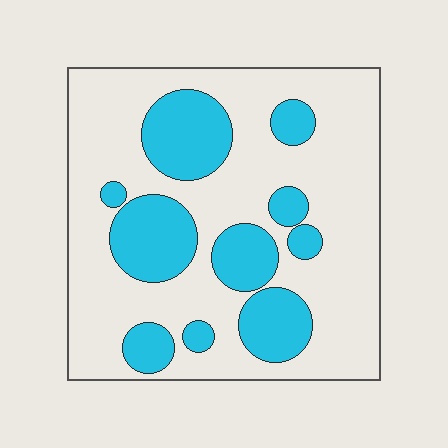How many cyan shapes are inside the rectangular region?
10.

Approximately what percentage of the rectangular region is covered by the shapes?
Approximately 30%.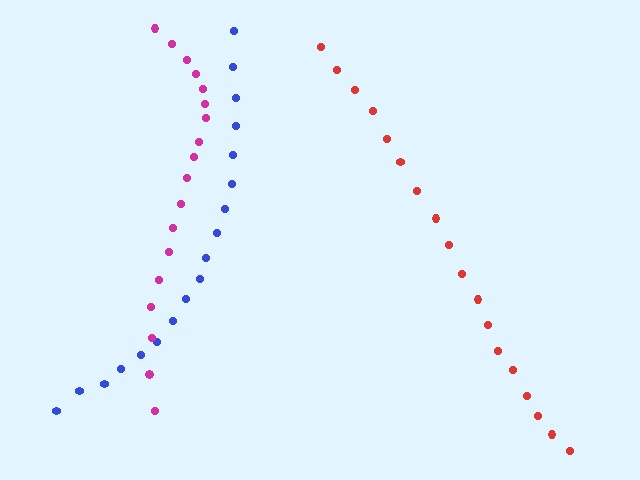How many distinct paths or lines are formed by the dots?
There are 3 distinct paths.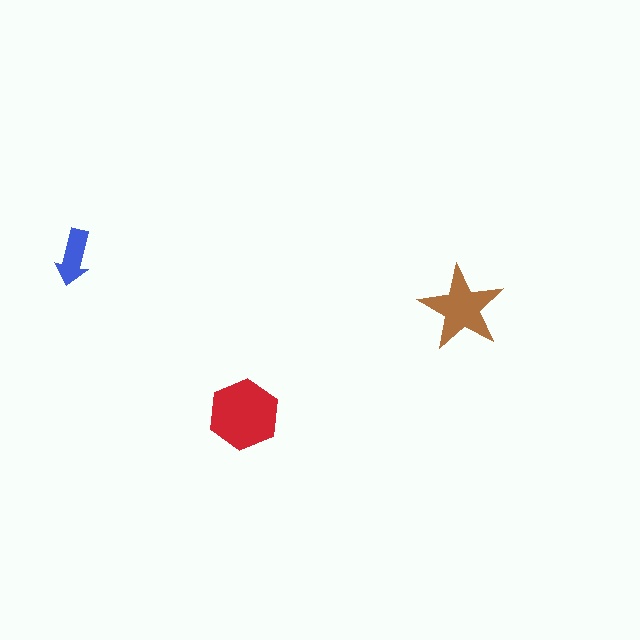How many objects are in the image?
There are 3 objects in the image.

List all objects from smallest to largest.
The blue arrow, the brown star, the red hexagon.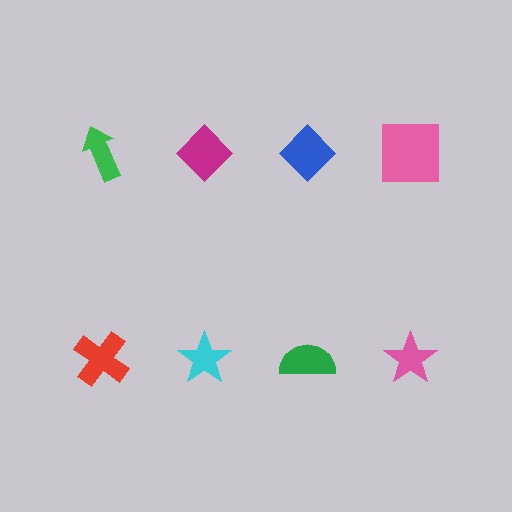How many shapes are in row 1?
4 shapes.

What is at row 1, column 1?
A green arrow.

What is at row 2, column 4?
A pink star.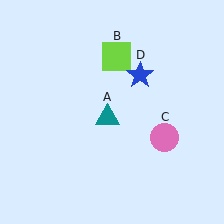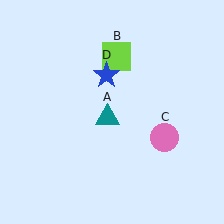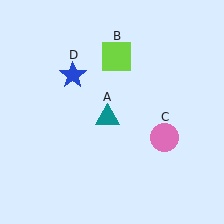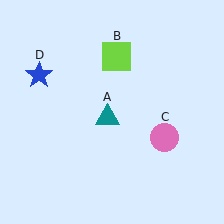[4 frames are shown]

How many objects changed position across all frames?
1 object changed position: blue star (object D).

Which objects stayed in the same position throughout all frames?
Teal triangle (object A) and lime square (object B) and pink circle (object C) remained stationary.